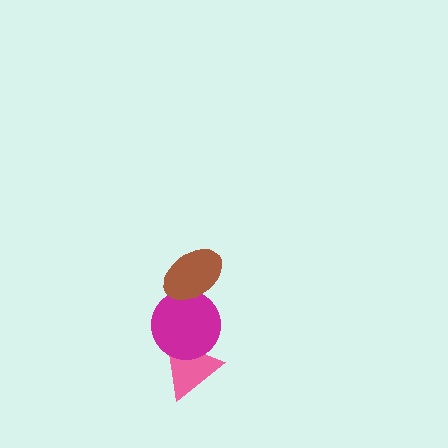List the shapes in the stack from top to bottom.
From top to bottom: the brown ellipse, the magenta circle, the pink triangle.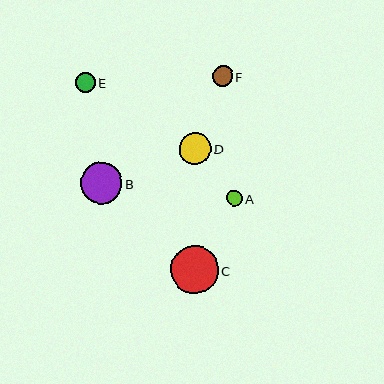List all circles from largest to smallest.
From largest to smallest: C, B, D, F, E, A.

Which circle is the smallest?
Circle A is the smallest with a size of approximately 16 pixels.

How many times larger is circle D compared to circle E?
Circle D is approximately 1.6 times the size of circle E.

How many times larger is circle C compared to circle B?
Circle C is approximately 1.1 times the size of circle B.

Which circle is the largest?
Circle C is the largest with a size of approximately 48 pixels.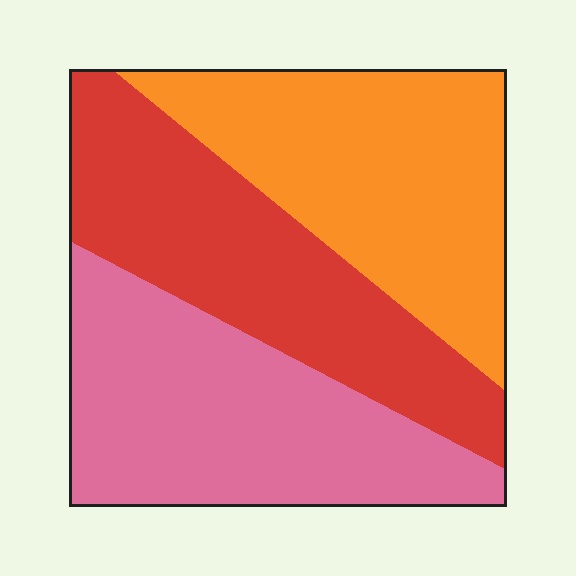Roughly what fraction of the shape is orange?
Orange takes up about one third (1/3) of the shape.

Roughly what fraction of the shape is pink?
Pink covers about 35% of the shape.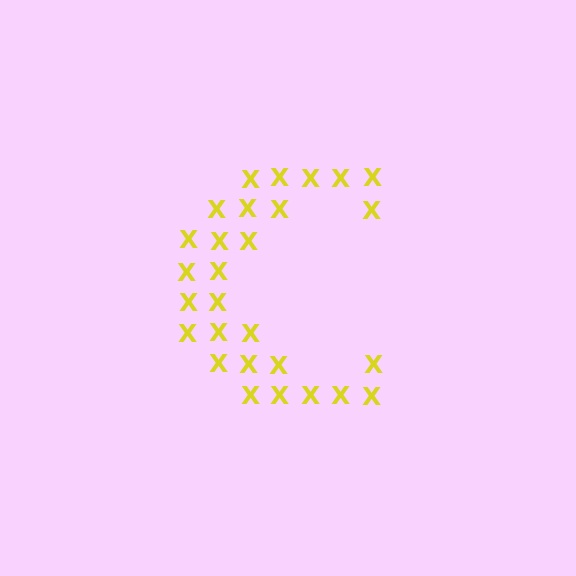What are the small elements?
The small elements are letter X's.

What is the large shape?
The large shape is the letter C.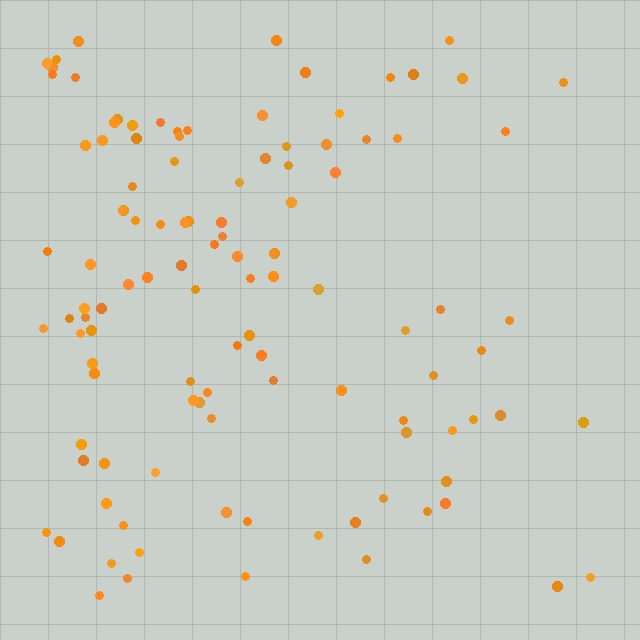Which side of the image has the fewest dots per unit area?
The right.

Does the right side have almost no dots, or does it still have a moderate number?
Still a moderate number, just noticeably fewer than the left.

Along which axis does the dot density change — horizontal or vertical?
Horizontal.